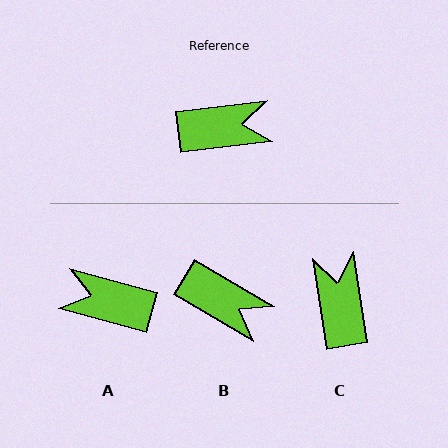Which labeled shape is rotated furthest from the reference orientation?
A, about 158 degrees away.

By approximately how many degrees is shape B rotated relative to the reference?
Approximately 38 degrees clockwise.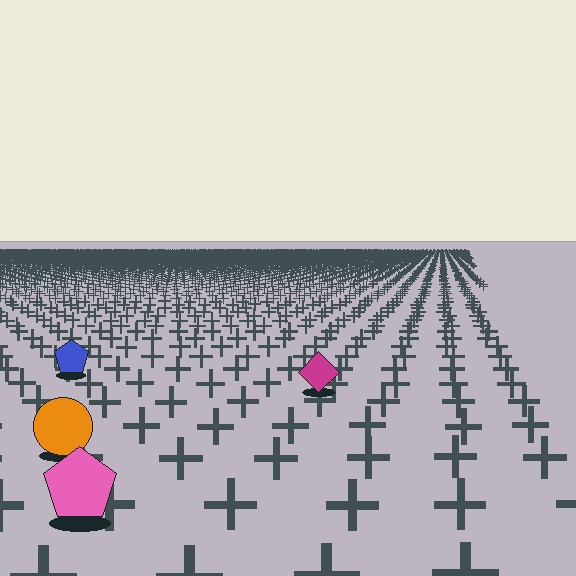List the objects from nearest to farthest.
From nearest to farthest: the pink pentagon, the orange circle, the magenta diamond, the blue pentagon.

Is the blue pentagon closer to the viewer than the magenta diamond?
No. The magenta diamond is closer — you can tell from the texture gradient: the ground texture is coarser near it.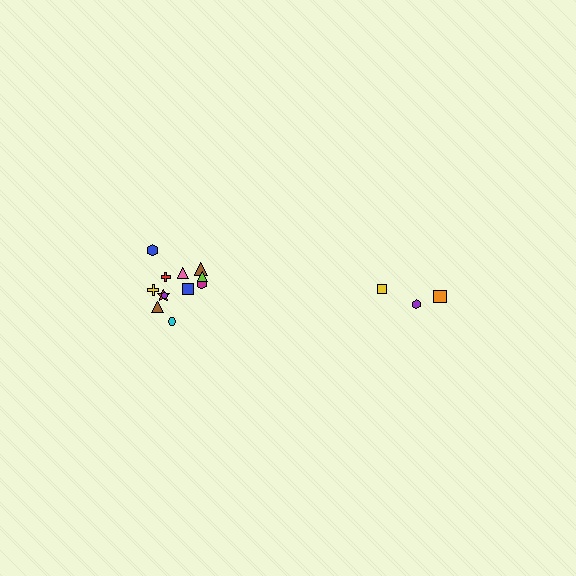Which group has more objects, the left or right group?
The left group.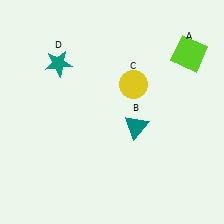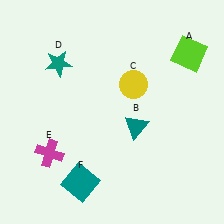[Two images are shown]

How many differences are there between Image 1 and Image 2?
There are 2 differences between the two images.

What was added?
A magenta cross (E), a teal square (F) were added in Image 2.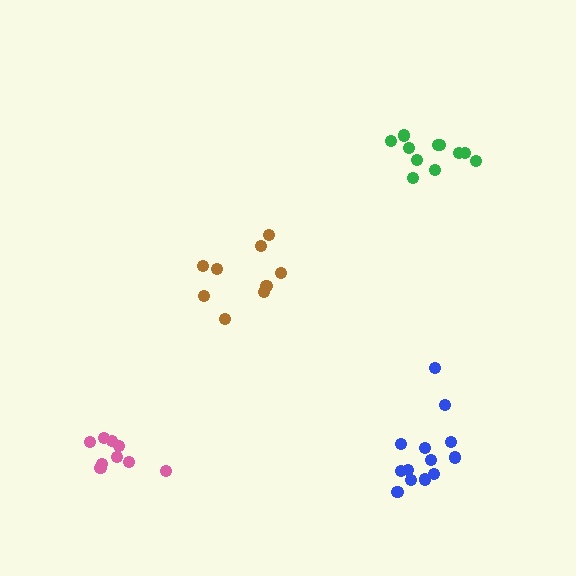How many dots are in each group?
Group 1: 11 dots, Group 2: 13 dots, Group 3: 9 dots, Group 4: 9 dots (42 total).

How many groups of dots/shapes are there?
There are 4 groups.